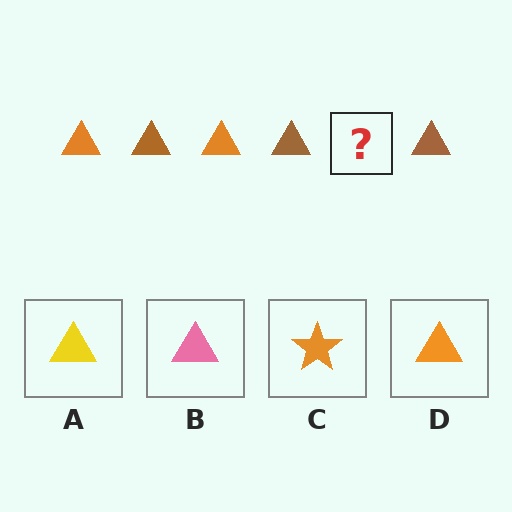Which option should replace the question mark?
Option D.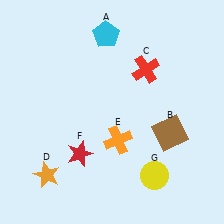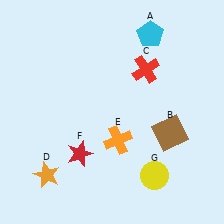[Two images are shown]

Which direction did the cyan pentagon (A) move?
The cyan pentagon (A) moved right.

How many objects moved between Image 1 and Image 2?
1 object moved between the two images.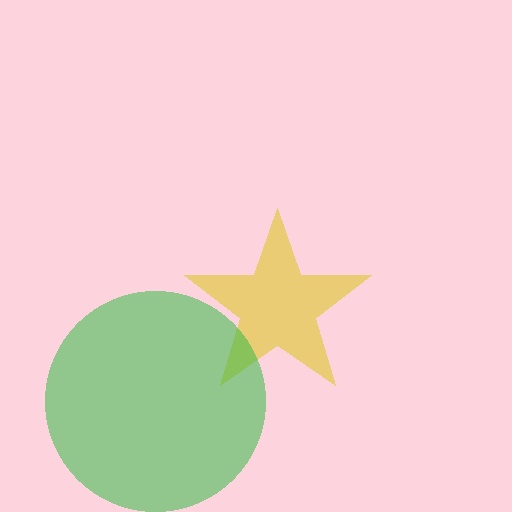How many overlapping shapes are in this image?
There are 2 overlapping shapes in the image.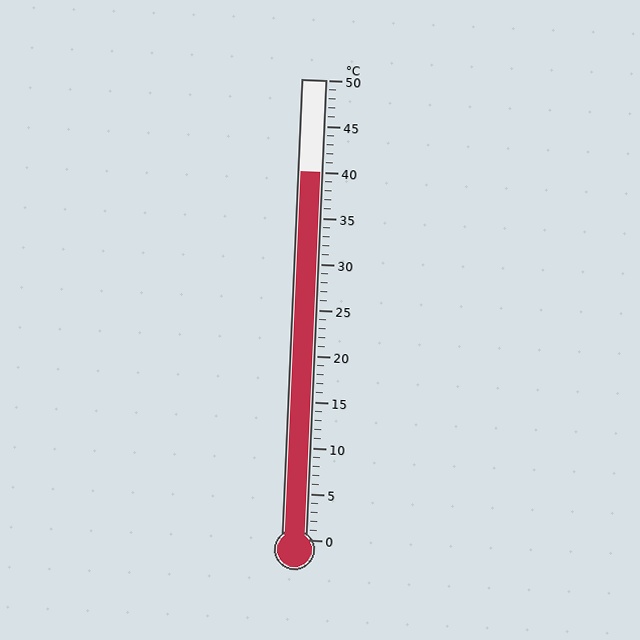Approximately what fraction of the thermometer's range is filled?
The thermometer is filled to approximately 80% of its range.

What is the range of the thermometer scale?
The thermometer scale ranges from 0°C to 50°C.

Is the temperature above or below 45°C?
The temperature is below 45°C.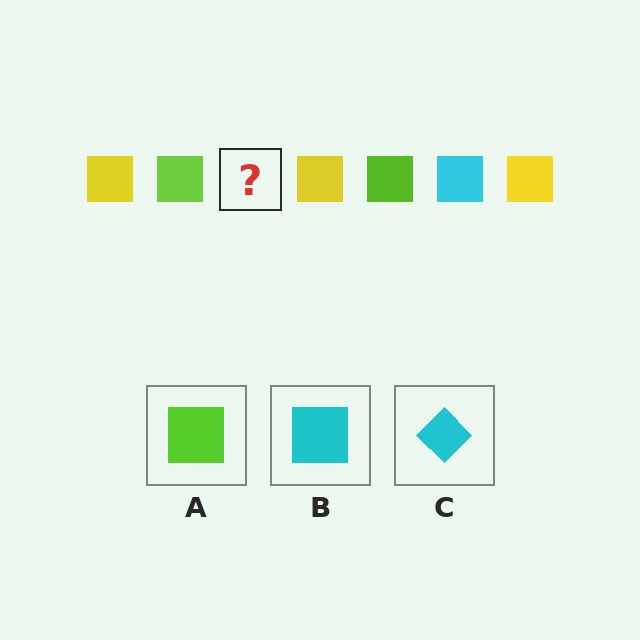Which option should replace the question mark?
Option B.